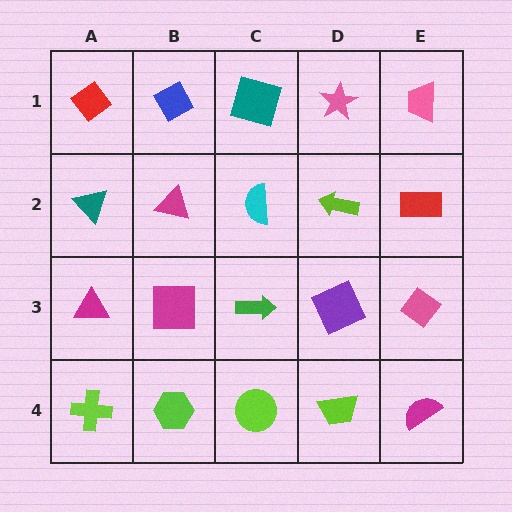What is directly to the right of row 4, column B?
A lime circle.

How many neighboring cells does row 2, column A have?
3.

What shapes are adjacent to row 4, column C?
A green arrow (row 3, column C), a lime hexagon (row 4, column B), a lime trapezoid (row 4, column D).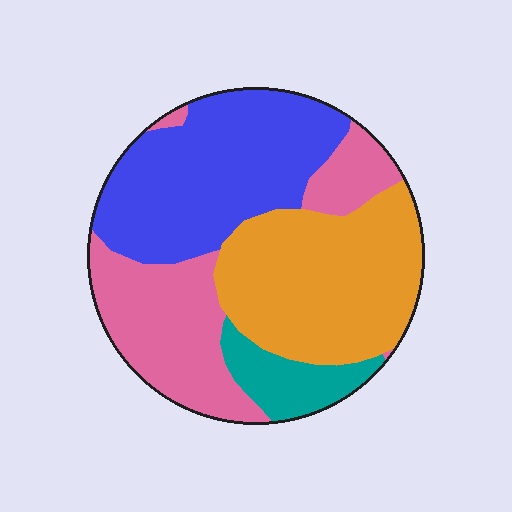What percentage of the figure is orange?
Orange takes up about one third (1/3) of the figure.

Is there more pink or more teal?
Pink.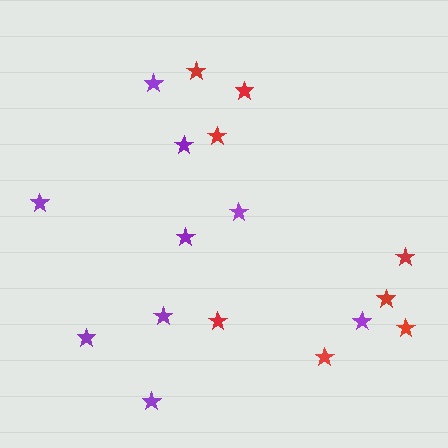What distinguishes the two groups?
There are 2 groups: one group of red stars (8) and one group of purple stars (9).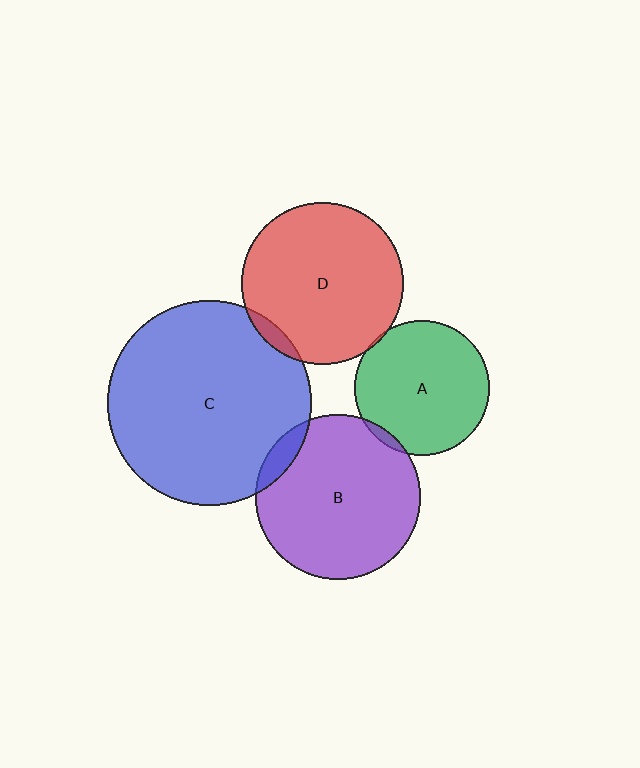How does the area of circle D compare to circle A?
Approximately 1.5 times.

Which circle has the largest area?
Circle C (blue).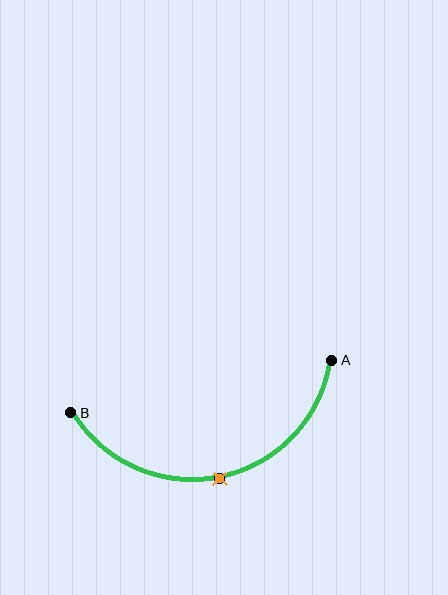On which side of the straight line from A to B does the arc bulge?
The arc bulges below the straight line connecting A and B.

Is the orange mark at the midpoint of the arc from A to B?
Yes. The orange mark lies on the arc at equal arc-length from both A and B — it is the arc midpoint.